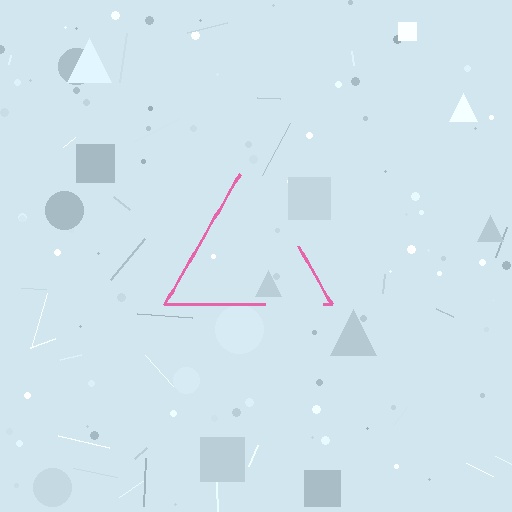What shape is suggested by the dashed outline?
The dashed outline suggests a triangle.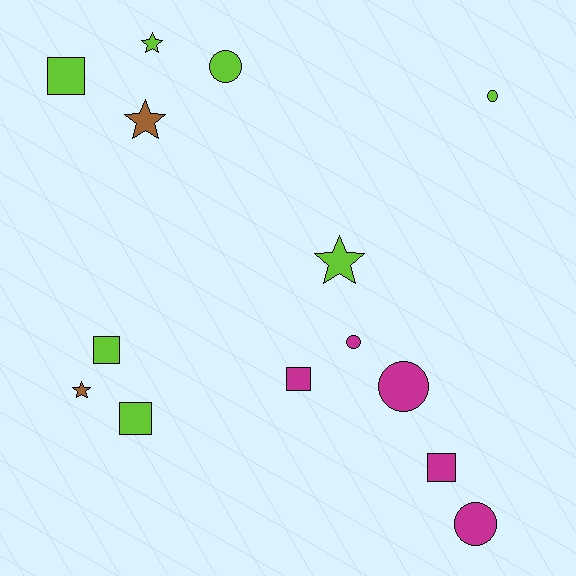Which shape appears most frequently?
Circle, with 5 objects.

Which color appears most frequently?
Lime, with 7 objects.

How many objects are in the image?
There are 14 objects.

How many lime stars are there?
There are 2 lime stars.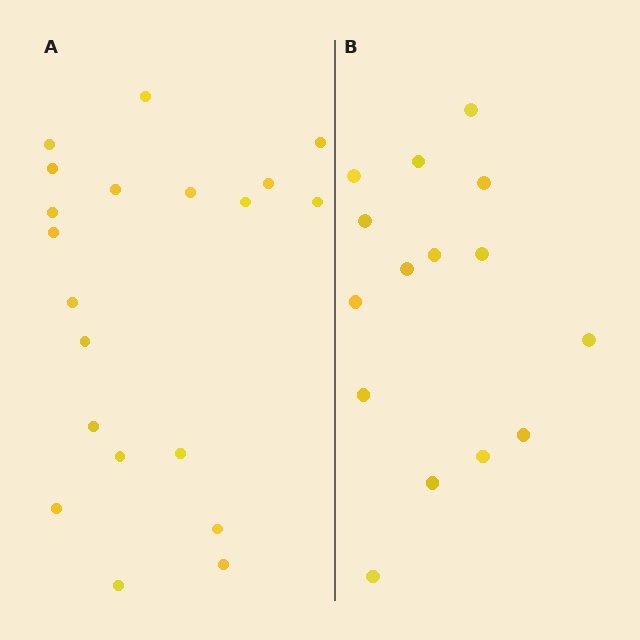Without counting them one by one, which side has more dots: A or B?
Region A (the left region) has more dots.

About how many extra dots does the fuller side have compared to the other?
Region A has about 5 more dots than region B.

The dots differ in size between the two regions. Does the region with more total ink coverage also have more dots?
No. Region B has more total ink coverage because its dots are larger, but region A actually contains more individual dots. Total area can be misleading — the number of items is what matters here.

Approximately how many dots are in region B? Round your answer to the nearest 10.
About 20 dots. (The exact count is 15, which rounds to 20.)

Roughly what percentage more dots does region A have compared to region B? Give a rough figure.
About 35% more.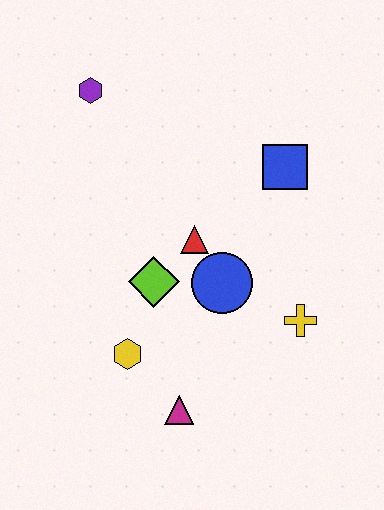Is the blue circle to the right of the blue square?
No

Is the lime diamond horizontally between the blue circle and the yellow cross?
No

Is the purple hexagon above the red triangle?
Yes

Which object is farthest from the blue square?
The magenta triangle is farthest from the blue square.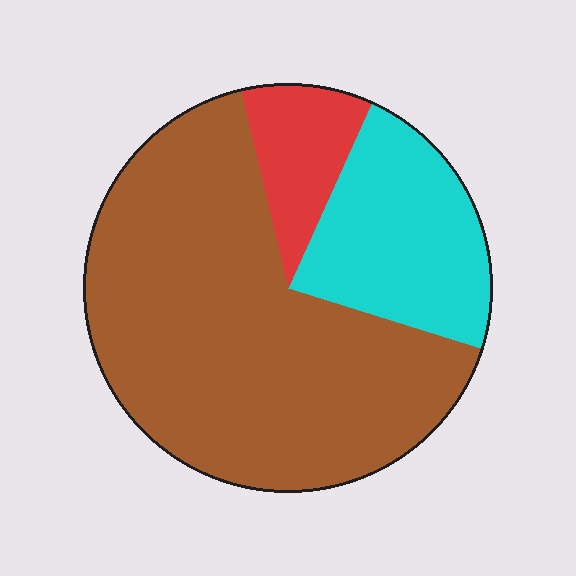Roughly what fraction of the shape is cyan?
Cyan takes up about one quarter (1/4) of the shape.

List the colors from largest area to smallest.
From largest to smallest: brown, cyan, red.